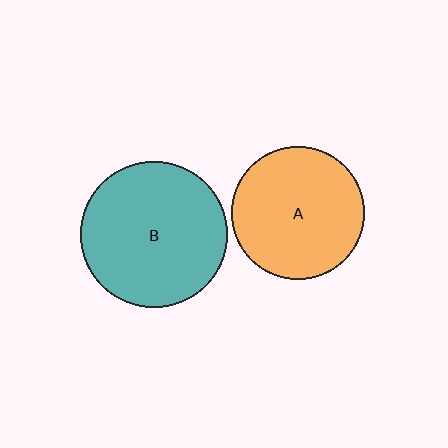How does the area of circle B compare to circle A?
Approximately 1.2 times.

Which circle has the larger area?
Circle B (teal).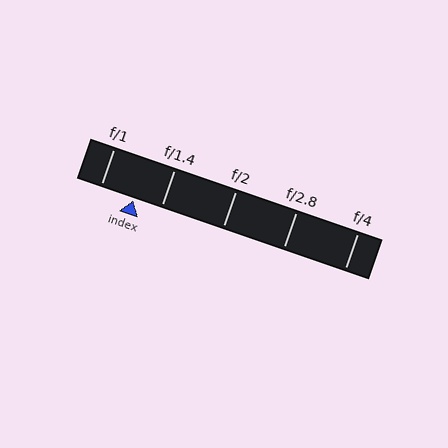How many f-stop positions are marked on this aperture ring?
There are 5 f-stop positions marked.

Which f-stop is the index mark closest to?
The index mark is closest to f/1.4.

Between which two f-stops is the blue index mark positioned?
The index mark is between f/1 and f/1.4.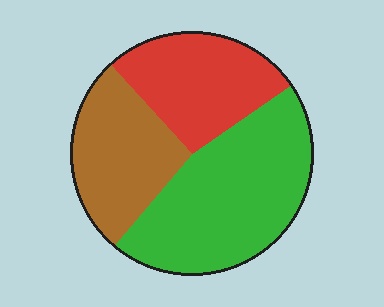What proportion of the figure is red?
Red takes up between a sixth and a third of the figure.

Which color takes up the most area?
Green, at roughly 45%.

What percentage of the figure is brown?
Brown takes up between a quarter and a half of the figure.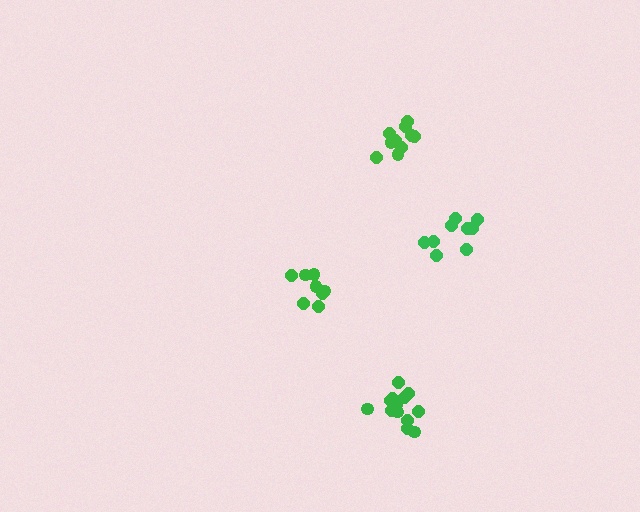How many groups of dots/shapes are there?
There are 4 groups.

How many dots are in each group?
Group 1: 8 dots, Group 2: 14 dots, Group 3: 10 dots, Group 4: 9 dots (41 total).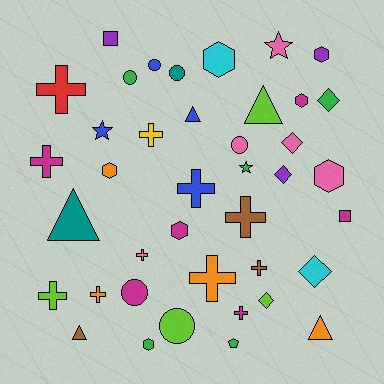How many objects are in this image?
There are 40 objects.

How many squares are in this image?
There are 2 squares.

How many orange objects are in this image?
There are 4 orange objects.